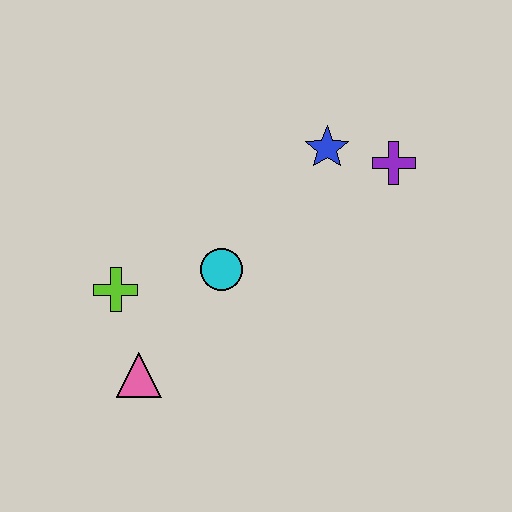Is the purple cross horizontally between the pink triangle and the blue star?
No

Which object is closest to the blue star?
The purple cross is closest to the blue star.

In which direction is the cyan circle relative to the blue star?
The cyan circle is below the blue star.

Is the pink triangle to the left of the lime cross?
No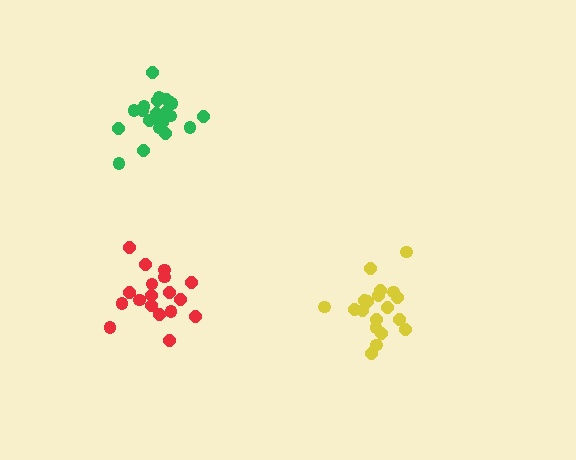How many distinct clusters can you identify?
There are 3 distinct clusters.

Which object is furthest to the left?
The green cluster is leftmost.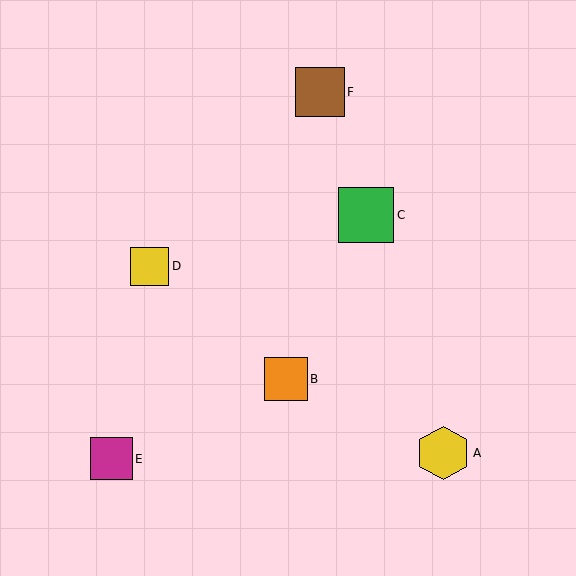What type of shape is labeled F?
Shape F is a brown square.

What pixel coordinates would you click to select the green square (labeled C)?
Click at (366, 215) to select the green square C.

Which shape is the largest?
The green square (labeled C) is the largest.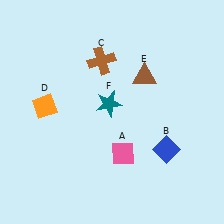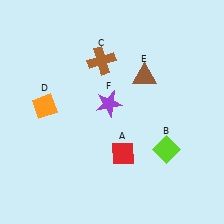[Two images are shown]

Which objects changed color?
A changed from pink to red. B changed from blue to lime. F changed from teal to purple.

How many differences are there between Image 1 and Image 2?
There are 3 differences between the two images.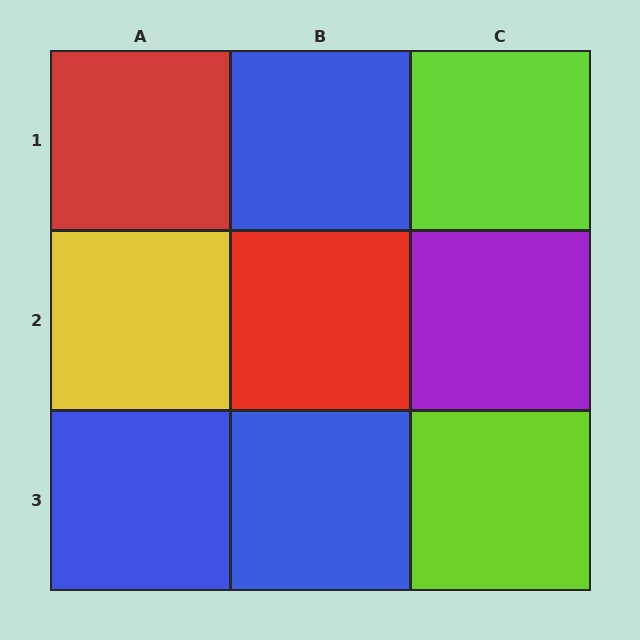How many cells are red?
2 cells are red.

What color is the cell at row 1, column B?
Blue.